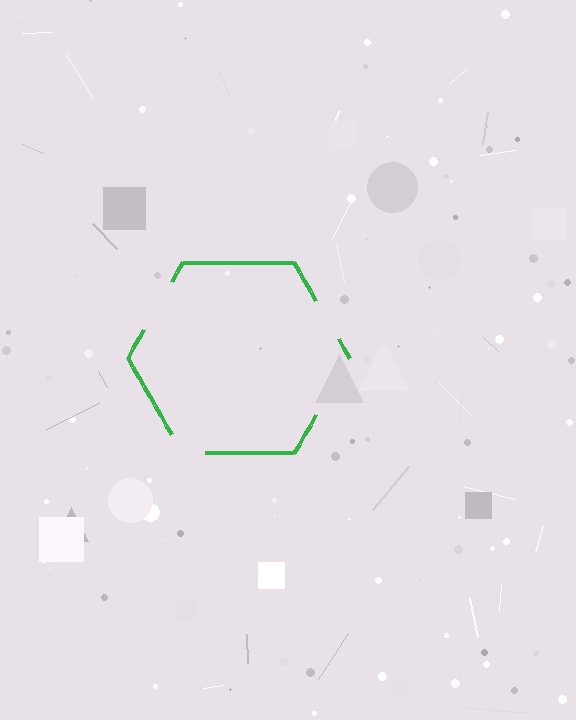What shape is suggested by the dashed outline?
The dashed outline suggests a hexagon.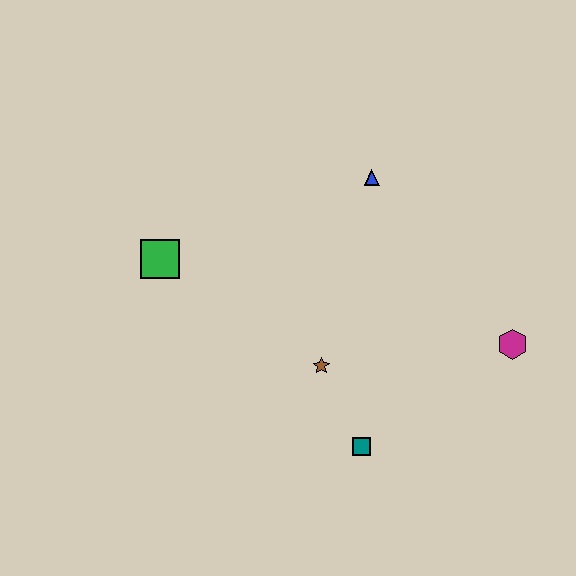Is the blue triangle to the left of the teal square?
No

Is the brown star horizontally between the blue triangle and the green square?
Yes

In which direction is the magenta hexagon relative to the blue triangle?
The magenta hexagon is below the blue triangle.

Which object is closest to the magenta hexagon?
The teal square is closest to the magenta hexagon.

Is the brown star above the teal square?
Yes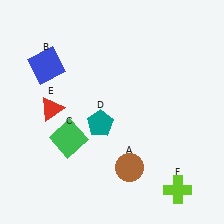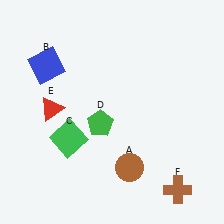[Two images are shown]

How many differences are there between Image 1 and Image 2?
There are 2 differences between the two images.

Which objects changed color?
D changed from teal to green. F changed from lime to brown.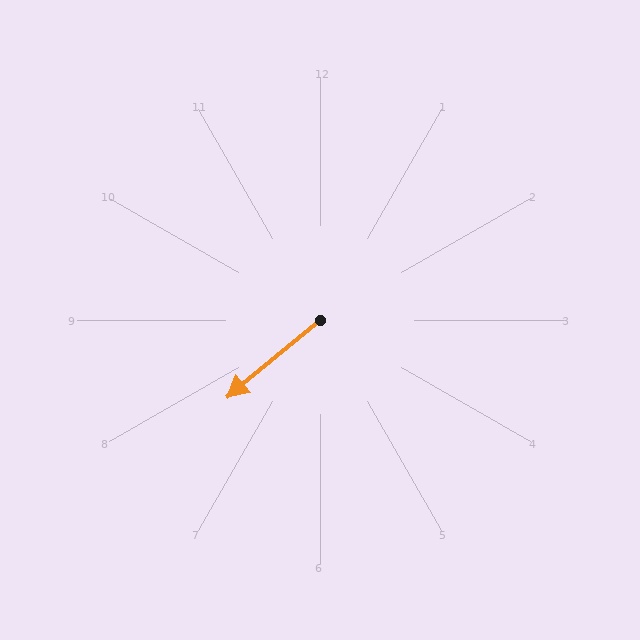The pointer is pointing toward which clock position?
Roughly 8 o'clock.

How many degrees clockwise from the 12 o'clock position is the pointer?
Approximately 230 degrees.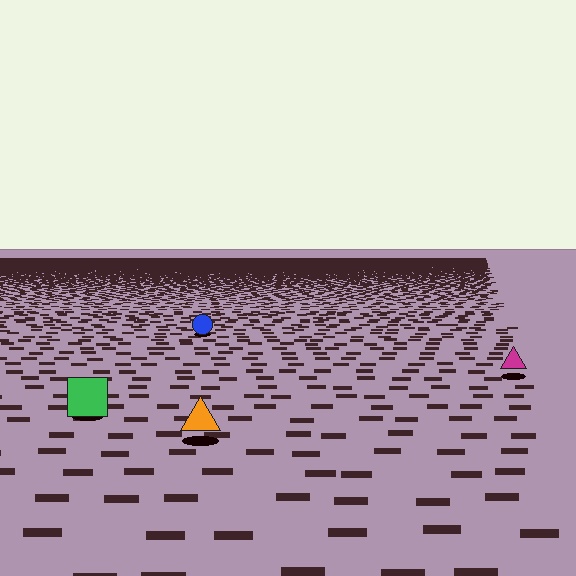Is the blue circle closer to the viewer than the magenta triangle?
No. The magenta triangle is closer — you can tell from the texture gradient: the ground texture is coarser near it.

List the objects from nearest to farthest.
From nearest to farthest: the orange triangle, the green square, the magenta triangle, the blue circle.